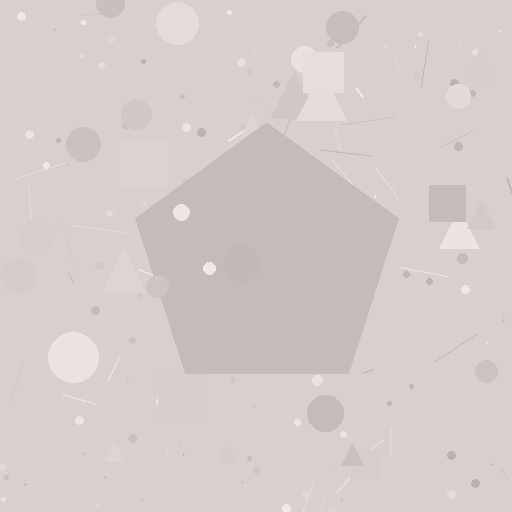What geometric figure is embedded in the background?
A pentagon is embedded in the background.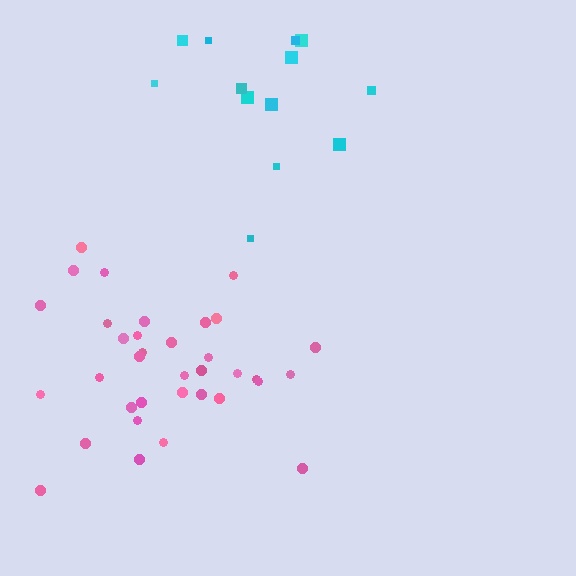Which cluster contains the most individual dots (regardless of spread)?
Pink (35).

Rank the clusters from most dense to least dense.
pink, cyan.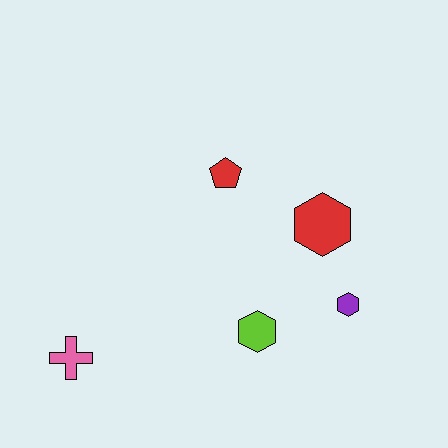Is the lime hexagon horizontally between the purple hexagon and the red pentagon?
Yes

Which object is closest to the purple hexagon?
The red hexagon is closest to the purple hexagon.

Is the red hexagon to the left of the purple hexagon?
Yes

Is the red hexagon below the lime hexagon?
No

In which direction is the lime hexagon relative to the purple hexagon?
The lime hexagon is to the left of the purple hexagon.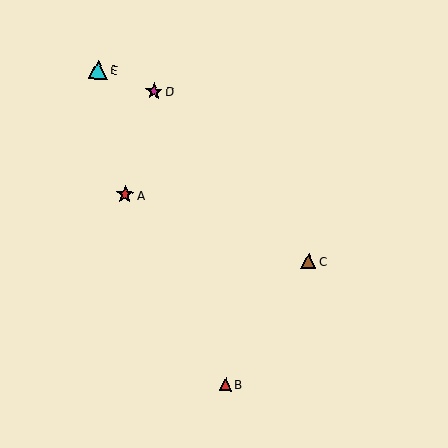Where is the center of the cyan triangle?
The center of the cyan triangle is at (98, 70).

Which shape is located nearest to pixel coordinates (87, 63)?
The cyan triangle (labeled E) at (98, 70) is nearest to that location.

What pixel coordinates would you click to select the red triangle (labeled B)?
Click at (226, 384) to select the red triangle B.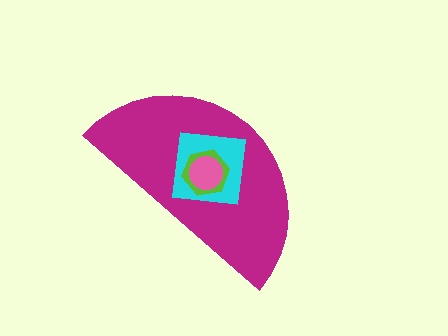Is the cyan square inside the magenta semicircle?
Yes.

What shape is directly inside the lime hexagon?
The pink circle.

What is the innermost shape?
The pink circle.